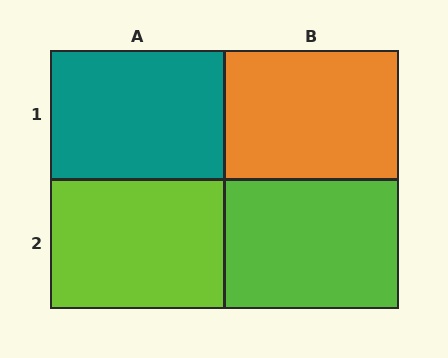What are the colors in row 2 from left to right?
Lime, lime.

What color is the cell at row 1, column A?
Teal.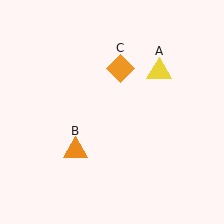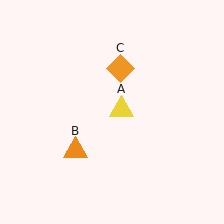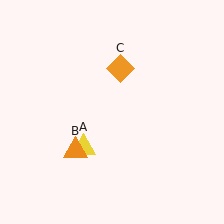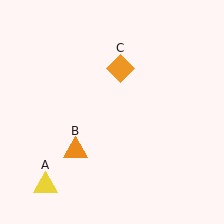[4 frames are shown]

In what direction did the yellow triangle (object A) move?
The yellow triangle (object A) moved down and to the left.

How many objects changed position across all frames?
1 object changed position: yellow triangle (object A).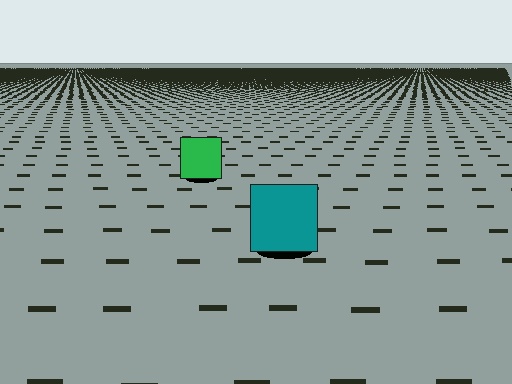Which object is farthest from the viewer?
The green square is farthest from the viewer. It appears smaller and the ground texture around it is denser.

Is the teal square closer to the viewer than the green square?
Yes. The teal square is closer — you can tell from the texture gradient: the ground texture is coarser near it.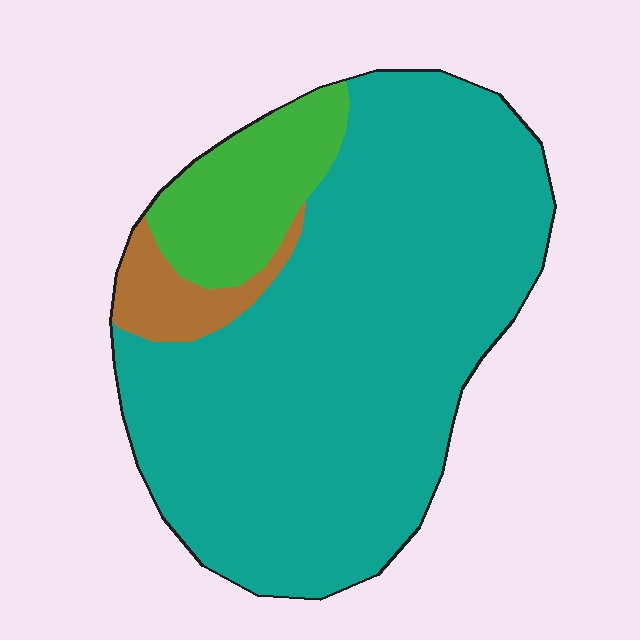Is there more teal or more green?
Teal.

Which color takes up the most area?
Teal, at roughly 80%.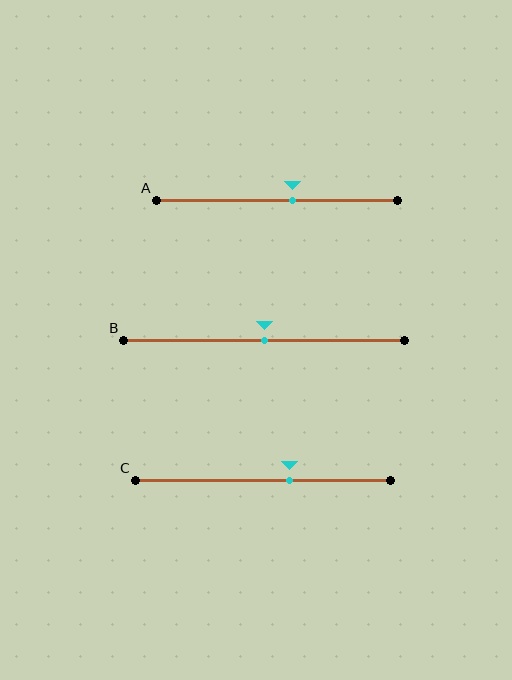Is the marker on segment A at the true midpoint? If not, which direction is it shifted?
No, the marker on segment A is shifted to the right by about 7% of the segment length.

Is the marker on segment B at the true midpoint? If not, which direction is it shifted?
Yes, the marker on segment B is at the true midpoint.